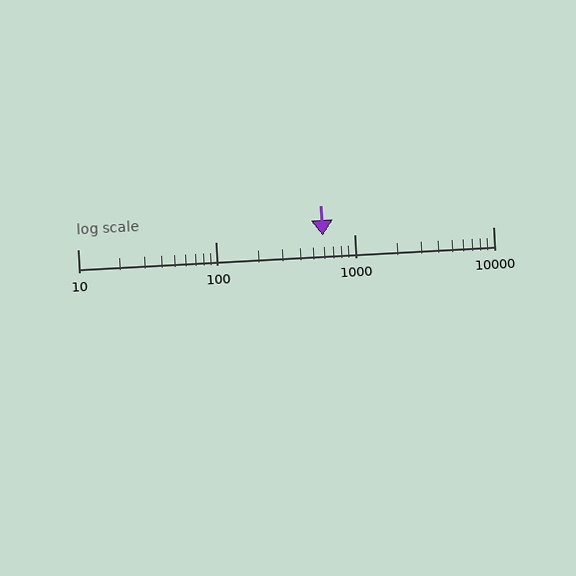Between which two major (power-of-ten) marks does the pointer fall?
The pointer is between 100 and 1000.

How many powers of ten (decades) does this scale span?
The scale spans 3 decades, from 10 to 10000.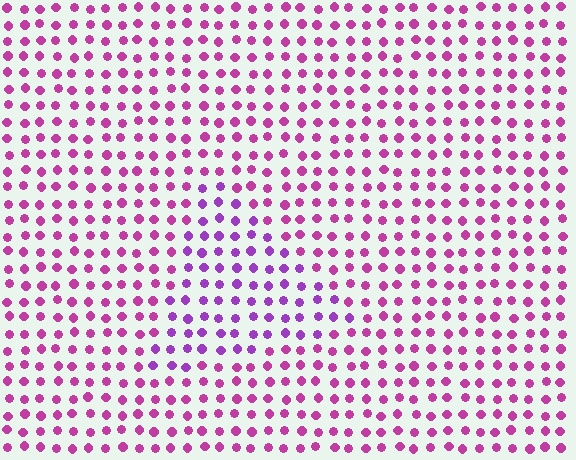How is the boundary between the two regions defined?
The boundary is defined purely by a slight shift in hue (about 30 degrees). Spacing, size, and orientation are identical on both sides.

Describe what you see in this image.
The image is filled with small magenta elements in a uniform arrangement. A triangle-shaped region is visible where the elements are tinted to a slightly different hue, forming a subtle color boundary.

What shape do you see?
I see a triangle.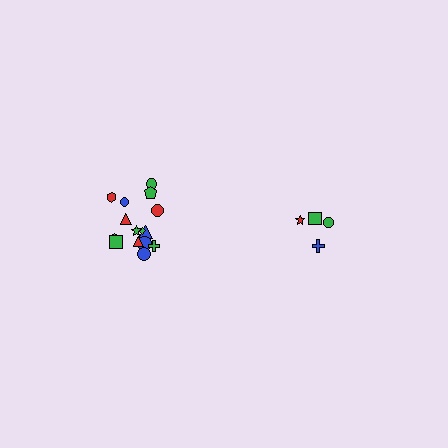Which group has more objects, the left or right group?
The left group.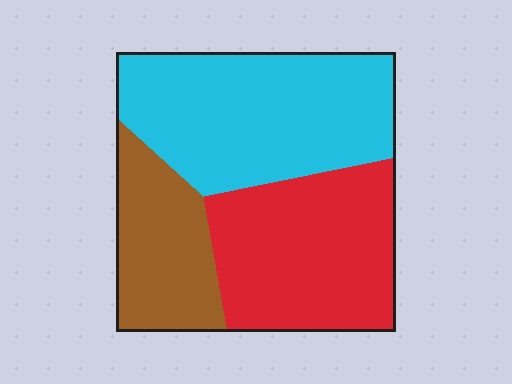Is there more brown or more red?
Red.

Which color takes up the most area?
Cyan, at roughly 40%.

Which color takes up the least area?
Brown, at roughly 20%.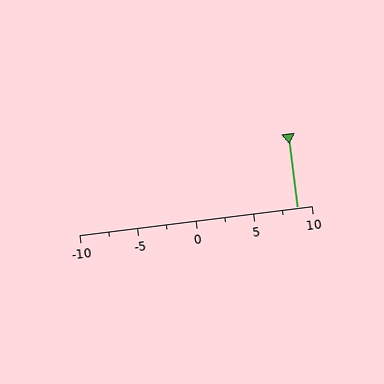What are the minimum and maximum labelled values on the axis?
The axis runs from -10 to 10.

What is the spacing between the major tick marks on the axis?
The major ticks are spaced 5 apart.